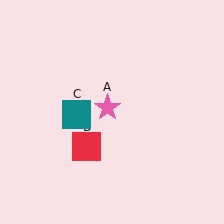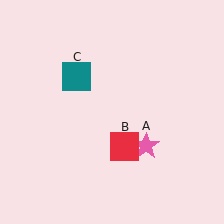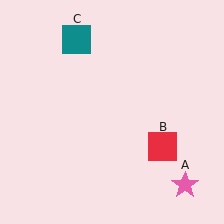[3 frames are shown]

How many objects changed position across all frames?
3 objects changed position: pink star (object A), red square (object B), teal square (object C).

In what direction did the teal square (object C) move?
The teal square (object C) moved up.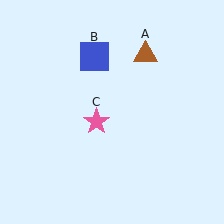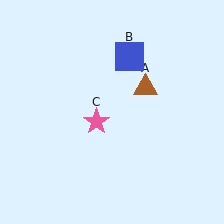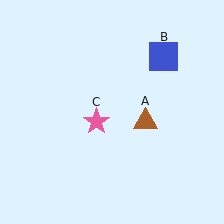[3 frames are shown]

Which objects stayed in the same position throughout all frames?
Pink star (object C) remained stationary.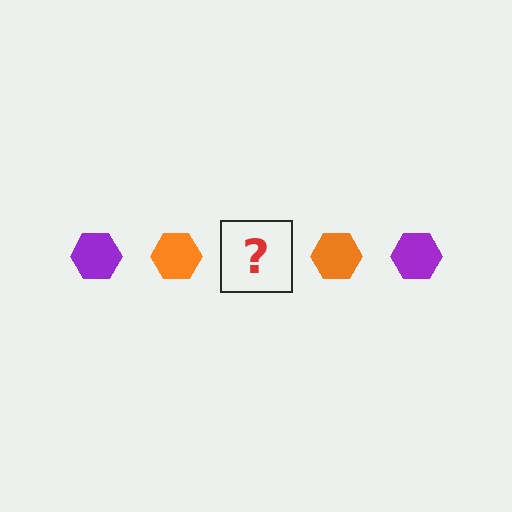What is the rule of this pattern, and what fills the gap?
The rule is that the pattern cycles through purple, orange hexagons. The gap should be filled with a purple hexagon.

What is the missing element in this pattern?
The missing element is a purple hexagon.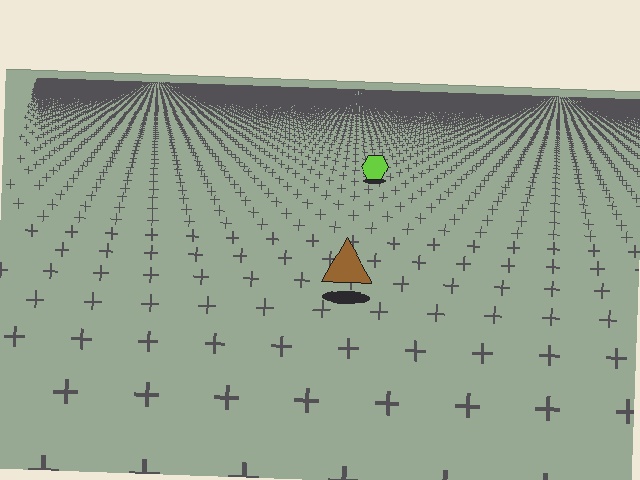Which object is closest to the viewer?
The brown triangle is closest. The texture marks near it are larger and more spread out.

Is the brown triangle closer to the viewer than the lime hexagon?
Yes. The brown triangle is closer — you can tell from the texture gradient: the ground texture is coarser near it.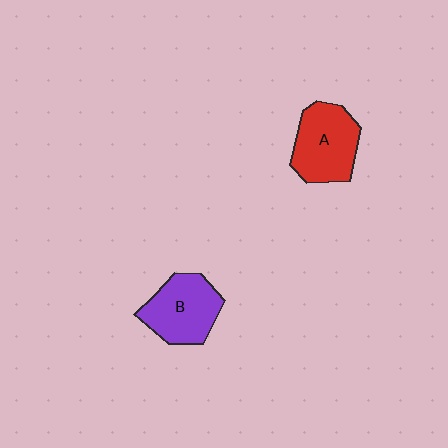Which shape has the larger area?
Shape A (red).